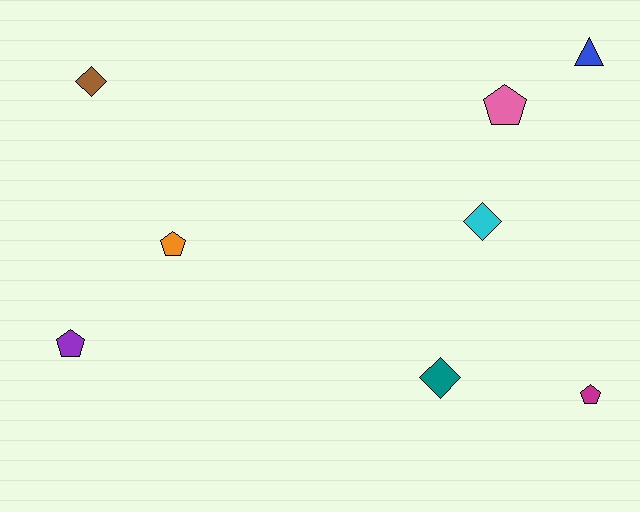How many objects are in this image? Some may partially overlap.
There are 8 objects.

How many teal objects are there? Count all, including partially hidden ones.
There is 1 teal object.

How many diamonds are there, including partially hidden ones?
There are 3 diamonds.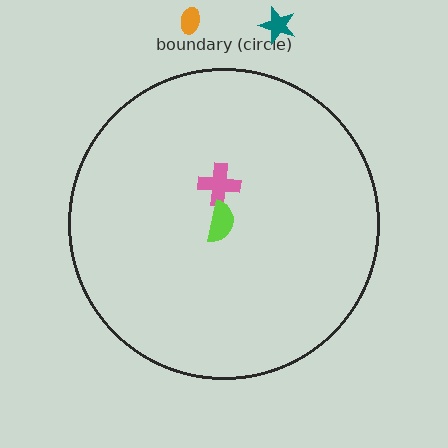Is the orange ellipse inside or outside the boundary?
Outside.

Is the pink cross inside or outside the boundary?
Inside.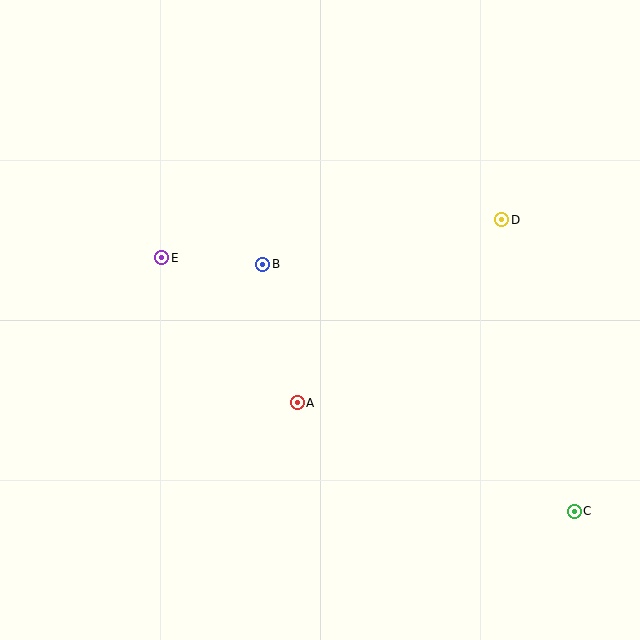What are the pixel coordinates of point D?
Point D is at (502, 220).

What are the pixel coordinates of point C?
Point C is at (574, 511).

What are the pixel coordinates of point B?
Point B is at (263, 264).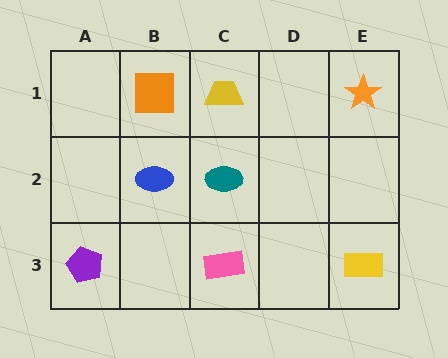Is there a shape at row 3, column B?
No, that cell is empty.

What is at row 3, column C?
A pink rectangle.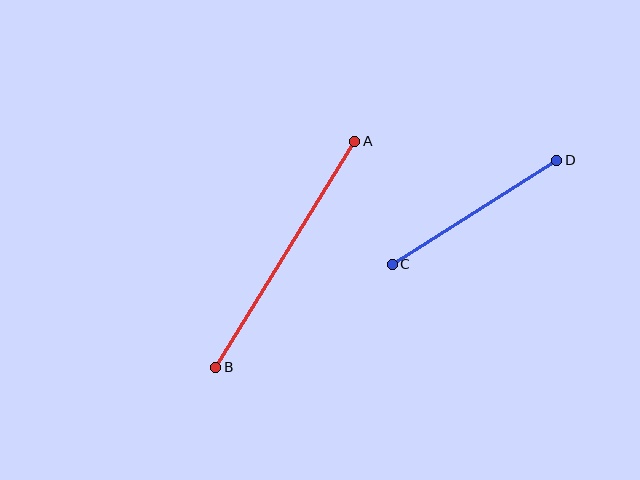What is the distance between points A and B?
The distance is approximately 265 pixels.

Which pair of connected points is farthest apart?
Points A and B are farthest apart.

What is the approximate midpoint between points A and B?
The midpoint is at approximately (285, 254) pixels.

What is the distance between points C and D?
The distance is approximately 195 pixels.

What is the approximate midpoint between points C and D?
The midpoint is at approximately (474, 212) pixels.